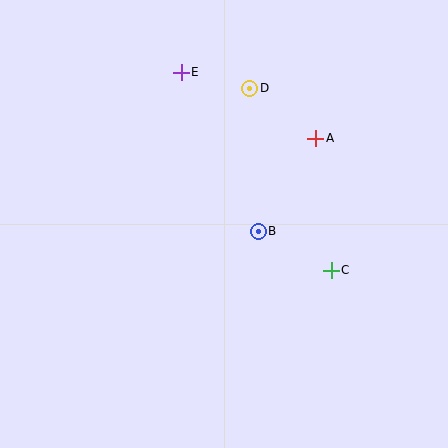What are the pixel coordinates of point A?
Point A is at (316, 138).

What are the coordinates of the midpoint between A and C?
The midpoint between A and C is at (324, 204).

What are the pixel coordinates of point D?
Point D is at (250, 88).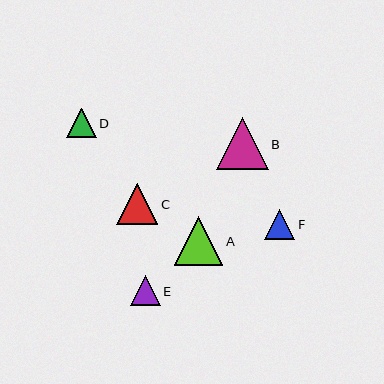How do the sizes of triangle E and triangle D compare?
Triangle E and triangle D are approximately the same size.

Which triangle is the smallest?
Triangle D is the smallest with a size of approximately 29 pixels.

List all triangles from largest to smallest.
From largest to smallest: B, A, C, F, E, D.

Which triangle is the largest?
Triangle B is the largest with a size of approximately 51 pixels.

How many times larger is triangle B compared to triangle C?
Triangle B is approximately 1.2 times the size of triangle C.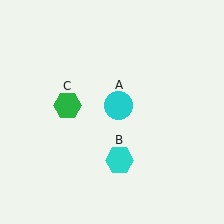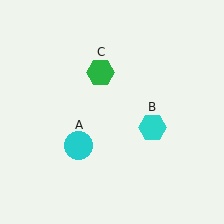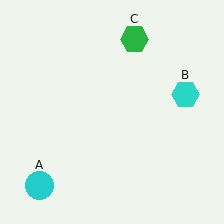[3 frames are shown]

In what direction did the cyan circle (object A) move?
The cyan circle (object A) moved down and to the left.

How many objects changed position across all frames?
3 objects changed position: cyan circle (object A), cyan hexagon (object B), green hexagon (object C).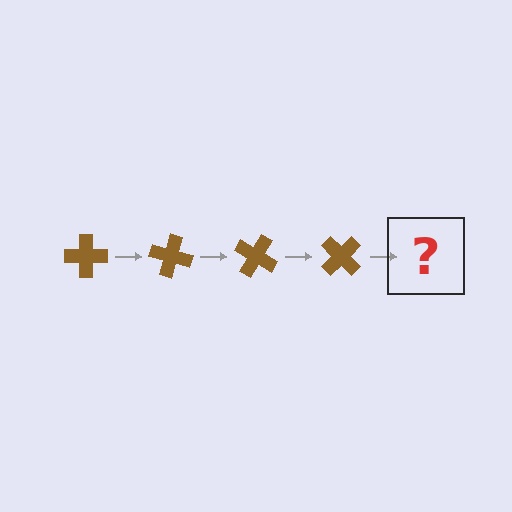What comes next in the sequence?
The next element should be a brown cross rotated 60 degrees.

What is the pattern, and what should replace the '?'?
The pattern is that the cross rotates 15 degrees each step. The '?' should be a brown cross rotated 60 degrees.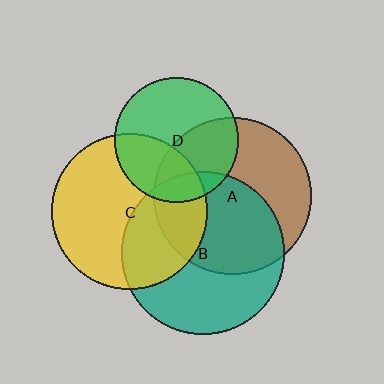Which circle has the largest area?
Circle B (teal).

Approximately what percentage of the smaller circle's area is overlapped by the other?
Approximately 40%.